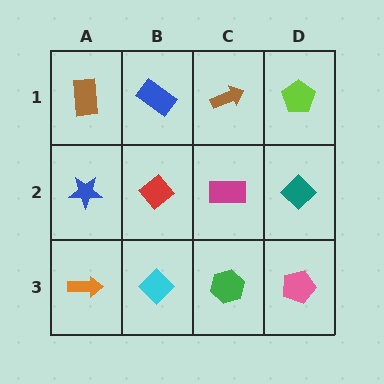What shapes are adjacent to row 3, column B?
A red diamond (row 2, column B), an orange arrow (row 3, column A), a green hexagon (row 3, column C).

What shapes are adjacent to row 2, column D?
A lime pentagon (row 1, column D), a pink pentagon (row 3, column D), a magenta rectangle (row 2, column C).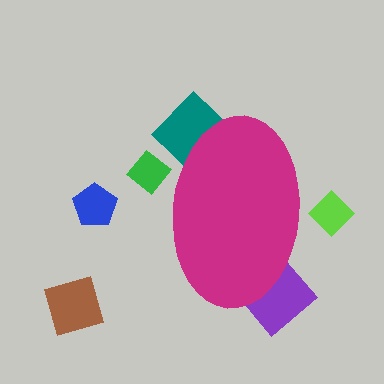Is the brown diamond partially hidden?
No, the brown diamond is fully visible.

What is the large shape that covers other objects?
A magenta ellipse.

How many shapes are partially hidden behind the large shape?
4 shapes are partially hidden.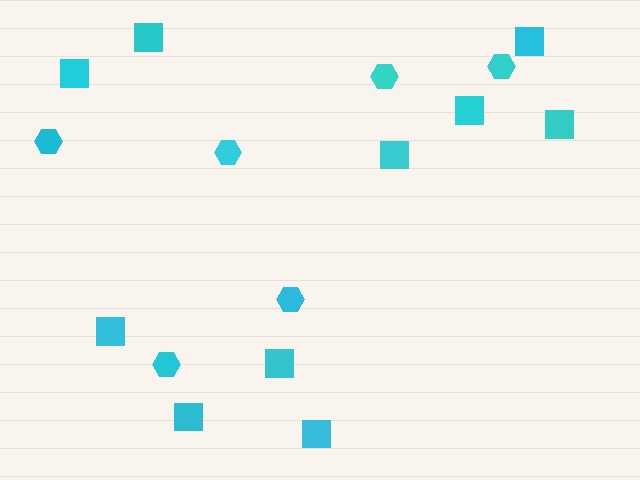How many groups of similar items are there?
There are 2 groups: one group of hexagons (6) and one group of squares (10).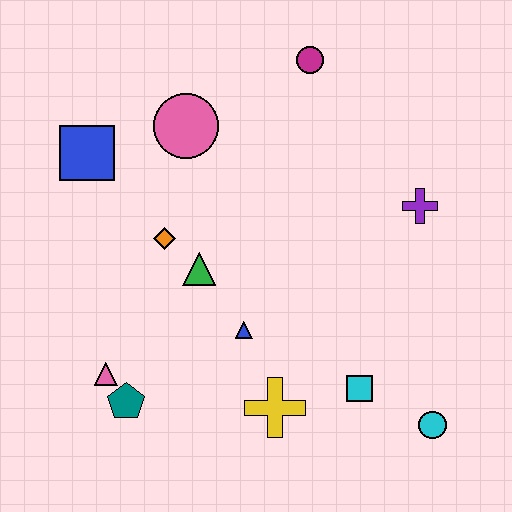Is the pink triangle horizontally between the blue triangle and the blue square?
Yes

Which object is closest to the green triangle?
The orange diamond is closest to the green triangle.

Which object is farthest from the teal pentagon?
The magenta circle is farthest from the teal pentagon.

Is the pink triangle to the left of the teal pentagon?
Yes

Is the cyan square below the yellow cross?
No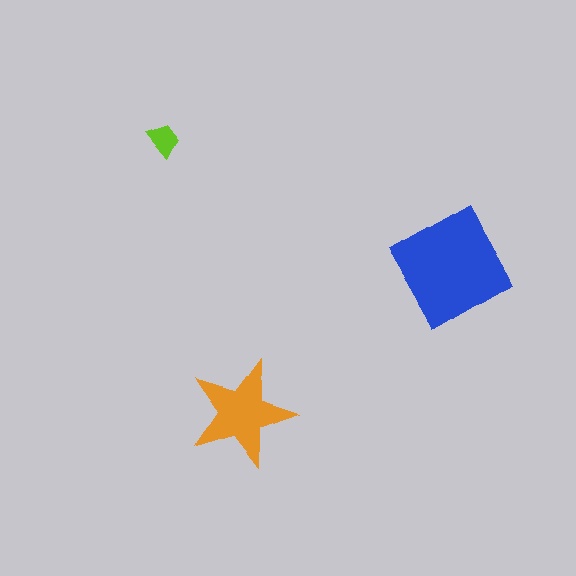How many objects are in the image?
There are 3 objects in the image.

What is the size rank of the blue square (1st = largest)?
1st.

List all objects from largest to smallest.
The blue square, the orange star, the lime trapezoid.